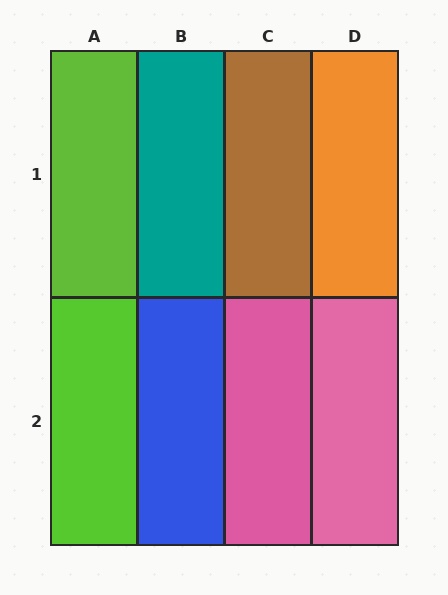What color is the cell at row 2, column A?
Lime.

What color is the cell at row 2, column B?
Blue.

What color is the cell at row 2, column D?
Pink.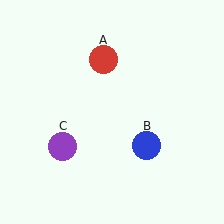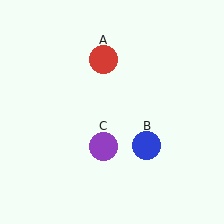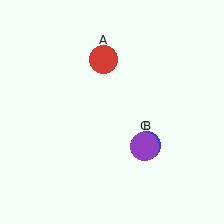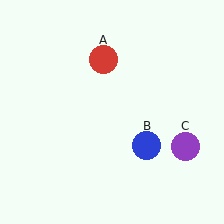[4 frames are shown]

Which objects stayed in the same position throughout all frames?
Red circle (object A) and blue circle (object B) remained stationary.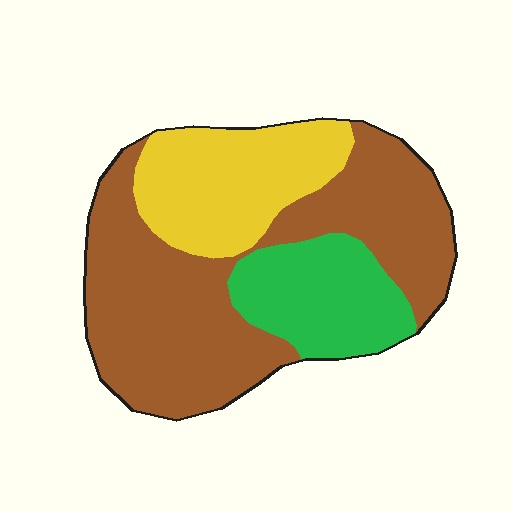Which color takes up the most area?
Brown, at roughly 55%.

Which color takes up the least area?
Green, at roughly 20%.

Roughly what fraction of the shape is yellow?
Yellow takes up about one quarter (1/4) of the shape.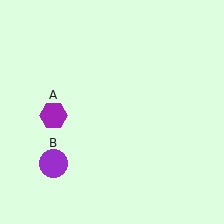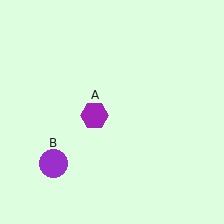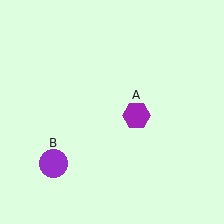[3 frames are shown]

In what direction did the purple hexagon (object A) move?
The purple hexagon (object A) moved right.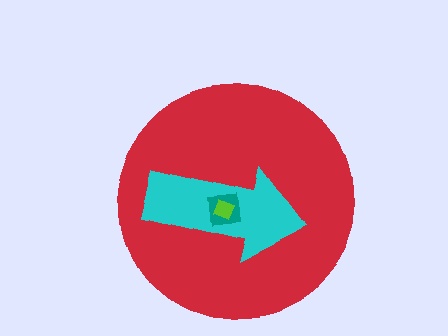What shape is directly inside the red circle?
The cyan arrow.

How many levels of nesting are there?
4.